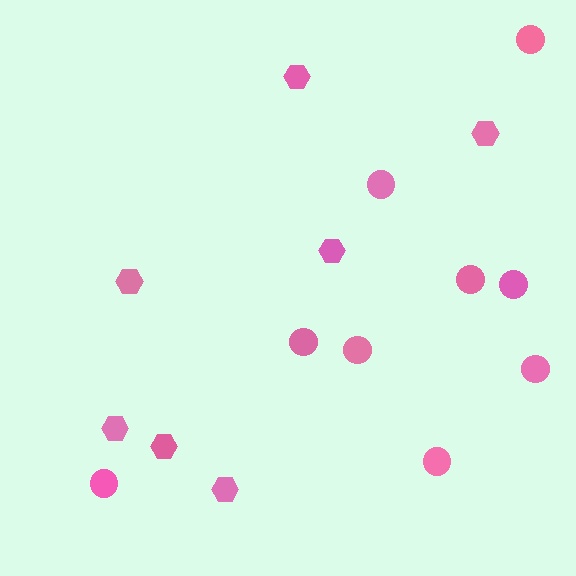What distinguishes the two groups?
There are 2 groups: one group of hexagons (7) and one group of circles (9).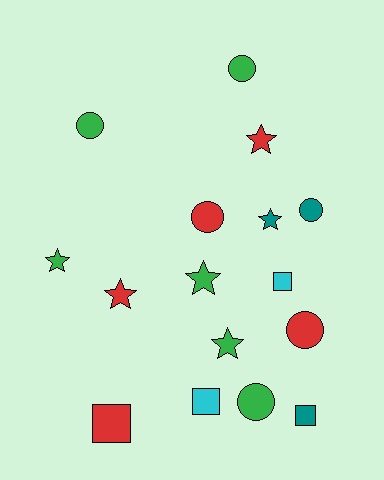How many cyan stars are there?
There are no cyan stars.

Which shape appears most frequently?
Circle, with 6 objects.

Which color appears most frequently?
Green, with 6 objects.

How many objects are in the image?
There are 16 objects.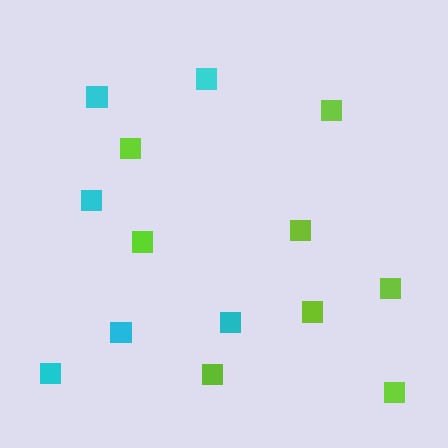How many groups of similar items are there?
There are 2 groups: one group of cyan squares (6) and one group of lime squares (8).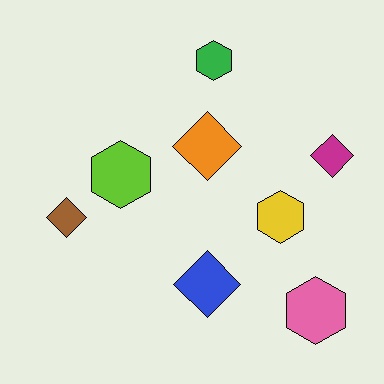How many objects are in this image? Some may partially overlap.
There are 8 objects.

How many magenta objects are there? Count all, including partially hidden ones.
There is 1 magenta object.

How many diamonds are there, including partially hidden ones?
There are 4 diamonds.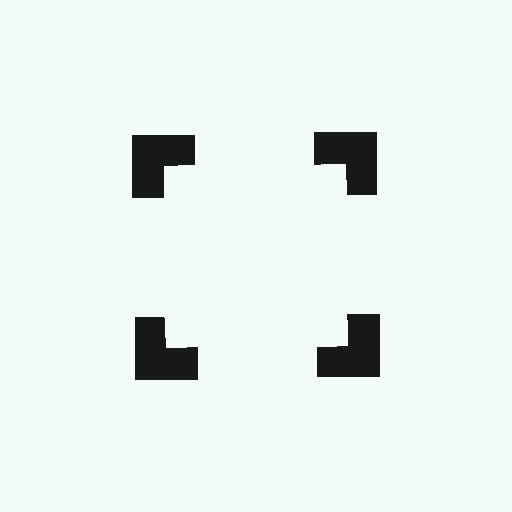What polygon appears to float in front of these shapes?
An illusory square — its edges are inferred from the aligned wedge cuts in the notched squares, not physically drawn.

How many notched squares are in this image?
There are 4 — one at each vertex of the illusory square.